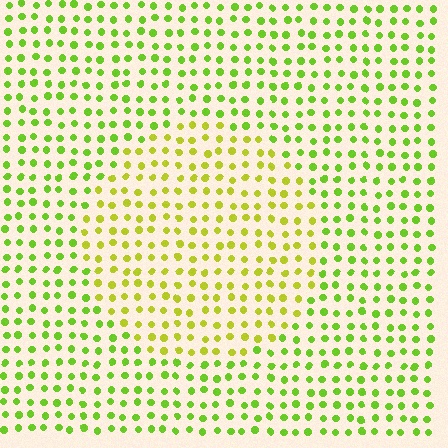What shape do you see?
I see a circle.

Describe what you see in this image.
The image is filled with small lime elements in a uniform arrangement. A circle-shaped region is visible where the elements are tinted to a slightly different hue, forming a subtle color boundary.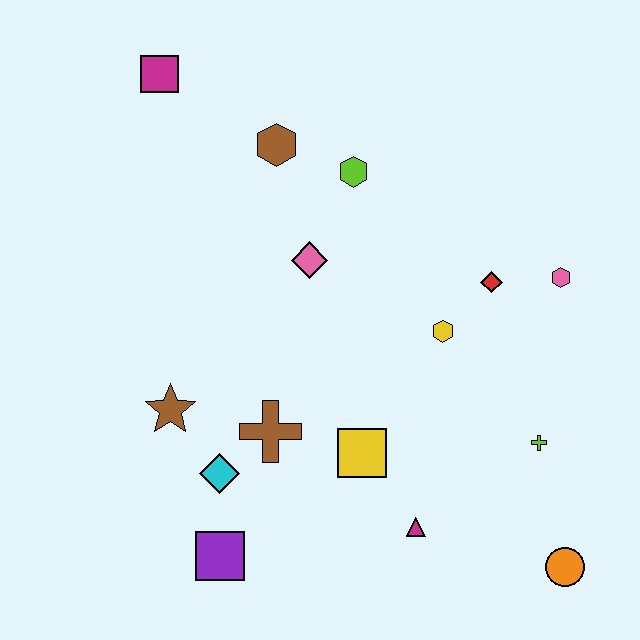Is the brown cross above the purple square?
Yes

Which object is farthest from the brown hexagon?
The orange circle is farthest from the brown hexagon.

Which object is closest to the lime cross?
The orange circle is closest to the lime cross.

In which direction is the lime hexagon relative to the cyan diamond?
The lime hexagon is above the cyan diamond.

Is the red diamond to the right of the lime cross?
No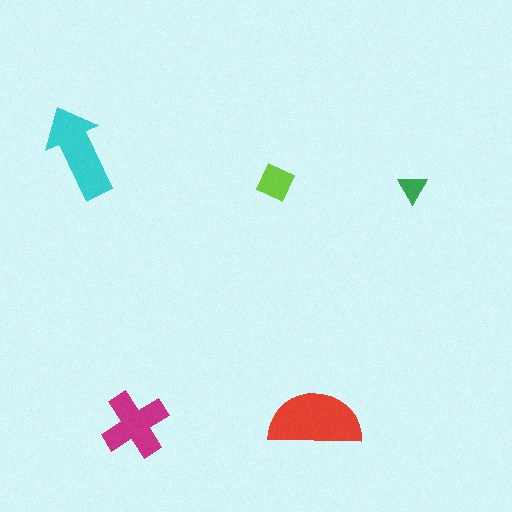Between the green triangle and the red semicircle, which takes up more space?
The red semicircle.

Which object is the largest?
The red semicircle.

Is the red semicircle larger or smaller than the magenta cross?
Larger.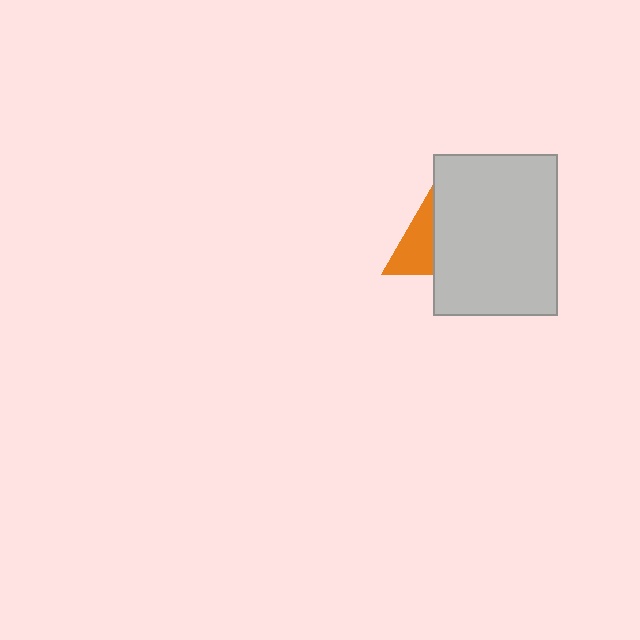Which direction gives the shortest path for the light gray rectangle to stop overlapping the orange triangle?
Moving right gives the shortest separation.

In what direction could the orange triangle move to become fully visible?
The orange triangle could move left. That would shift it out from behind the light gray rectangle entirely.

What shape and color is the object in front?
The object in front is a light gray rectangle.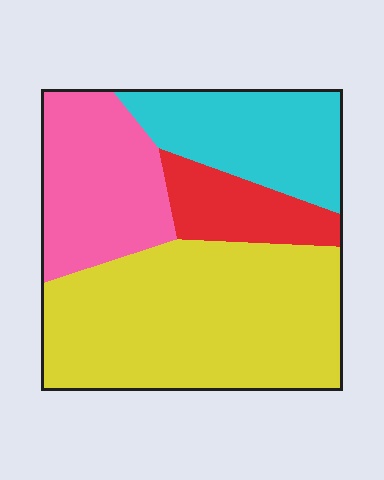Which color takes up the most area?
Yellow, at roughly 45%.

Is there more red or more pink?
Pink.